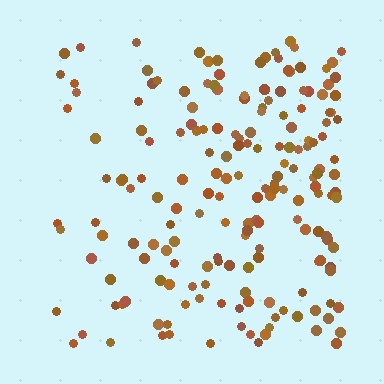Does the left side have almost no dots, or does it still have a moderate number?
Still a moderate number, just noticeably fewer than the right.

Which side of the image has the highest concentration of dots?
The right.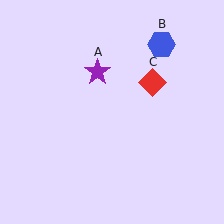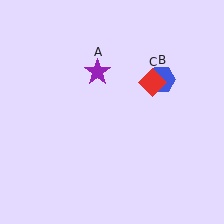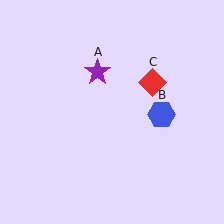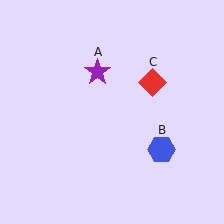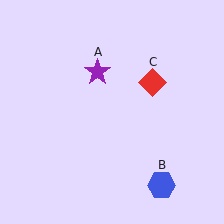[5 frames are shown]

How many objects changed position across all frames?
1 object changed position: blue hexagon (object B).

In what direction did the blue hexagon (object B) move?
The blue hexagon (object B) moved down.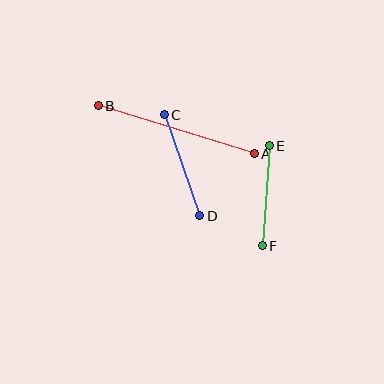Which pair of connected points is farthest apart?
Points A and B are farthest apart.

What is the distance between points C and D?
The distance is approximately 107 pixels.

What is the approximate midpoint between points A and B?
The midpoint is at approximately (176, 130) pixels.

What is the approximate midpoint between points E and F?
The midpoint is at approximately (266, 196) pixels.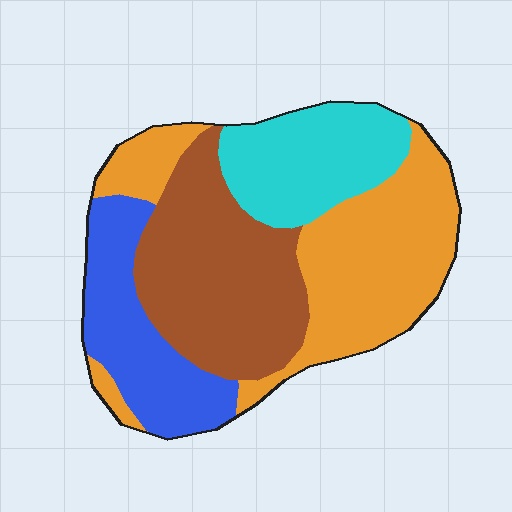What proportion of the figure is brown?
Brown takes up about one third (1/3) of the figure.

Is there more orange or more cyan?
Orange.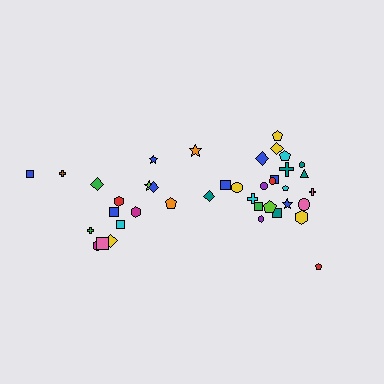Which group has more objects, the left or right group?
The right group.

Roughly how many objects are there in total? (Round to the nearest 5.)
Roughly 40 objects in total.